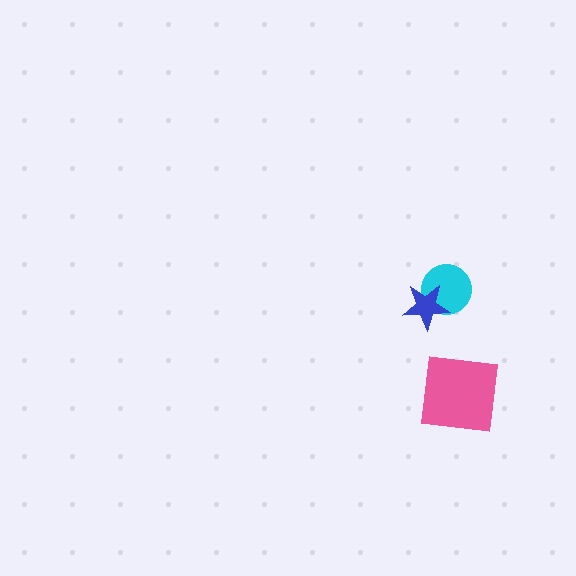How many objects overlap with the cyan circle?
1 object overlaps with the cyan circle.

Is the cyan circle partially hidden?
Yes, it is partially covered by another shape.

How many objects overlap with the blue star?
1 object overlaps with the blue star.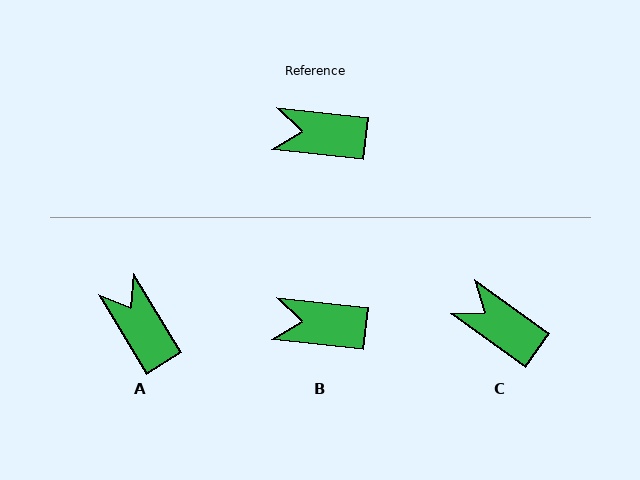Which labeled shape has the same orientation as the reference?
B.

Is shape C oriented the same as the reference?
No, it is off by about 30 degrees.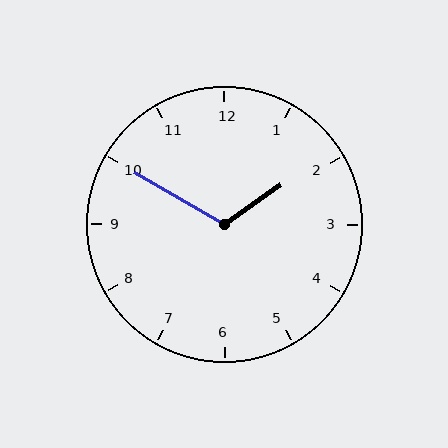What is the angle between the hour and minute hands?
Approximately 115 degrees.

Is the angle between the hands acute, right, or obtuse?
It is obtuse.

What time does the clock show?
1:50.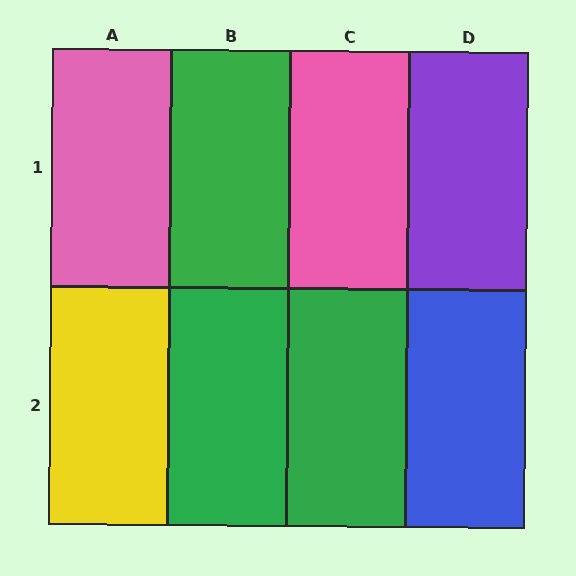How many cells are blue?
1 cell is blue.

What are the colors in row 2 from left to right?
Yellow, green, green, blue.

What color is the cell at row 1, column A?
Pink.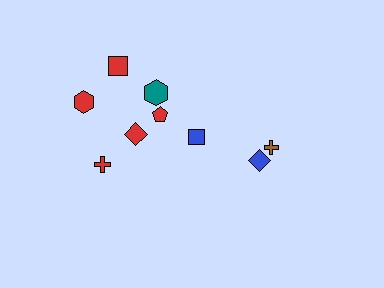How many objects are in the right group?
There are 3 objects.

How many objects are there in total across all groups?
There are 9 objects.